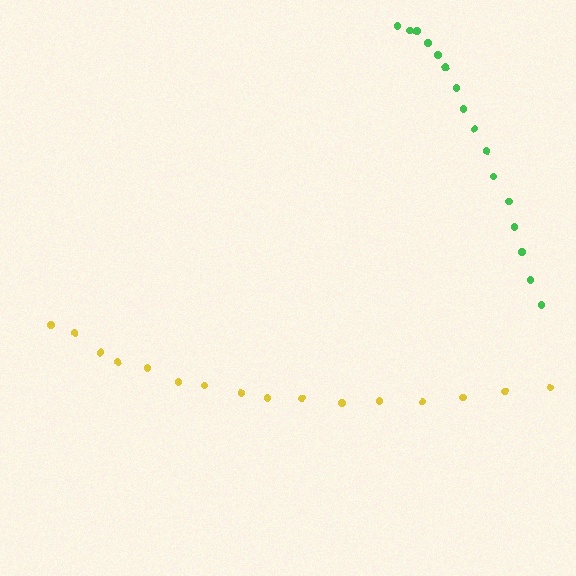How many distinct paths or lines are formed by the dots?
There are 2 distinct paths.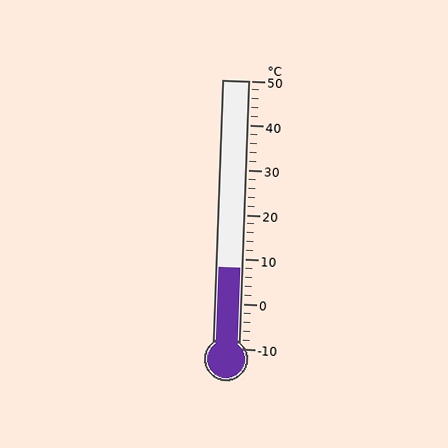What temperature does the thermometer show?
The thermometer shows approximately 8°C.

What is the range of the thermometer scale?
The thermometer scale ranges from -10°C to 50°C.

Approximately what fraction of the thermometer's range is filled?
The thermometer is filled to approximately 30% of its range.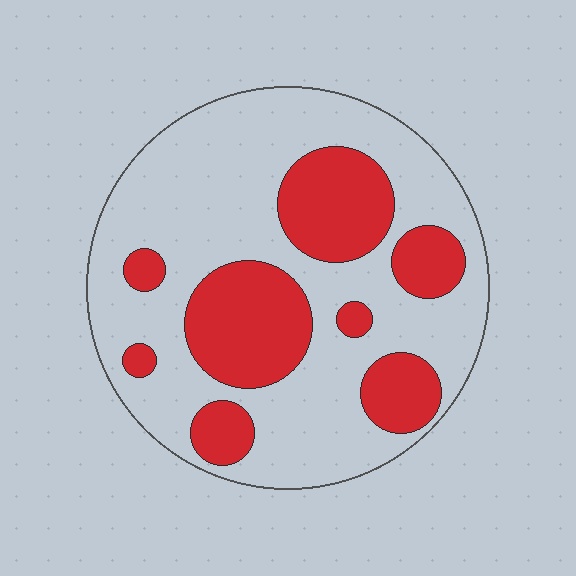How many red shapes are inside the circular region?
8.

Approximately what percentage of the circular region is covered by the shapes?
Approximately 30%.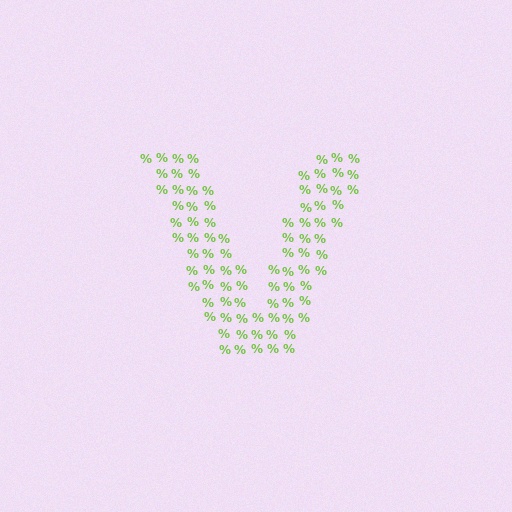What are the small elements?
The small elements are percent signs.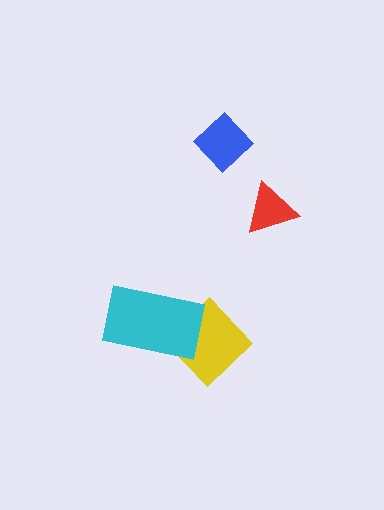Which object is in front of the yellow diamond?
The cyan rectangle is in front of the yellow diamond.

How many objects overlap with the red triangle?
0 objects overlap with the red triangle.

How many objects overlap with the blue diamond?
0 objects overlap with the blue diamond.